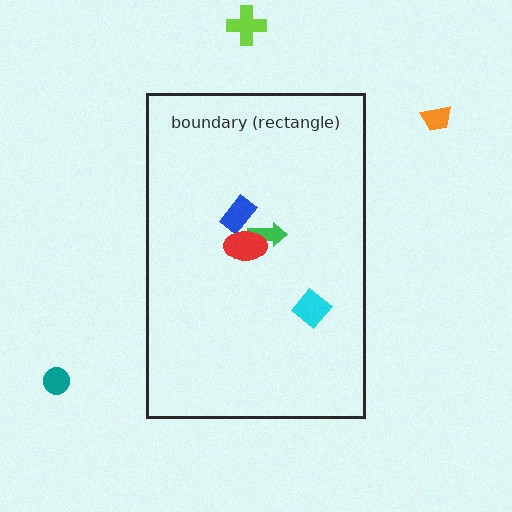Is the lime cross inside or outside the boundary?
Outside.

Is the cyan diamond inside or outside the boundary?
Inside.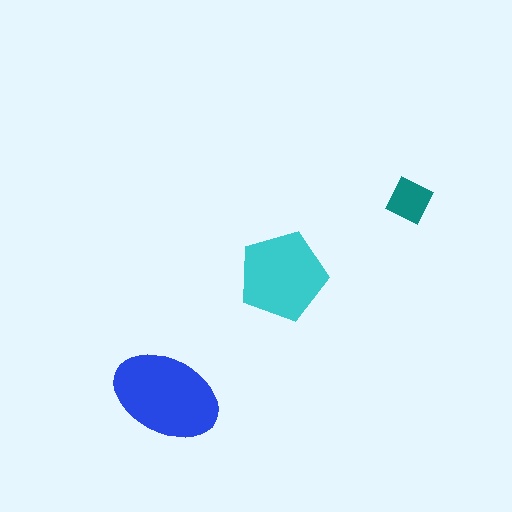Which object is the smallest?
The teal diamond.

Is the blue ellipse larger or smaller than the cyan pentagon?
Larger.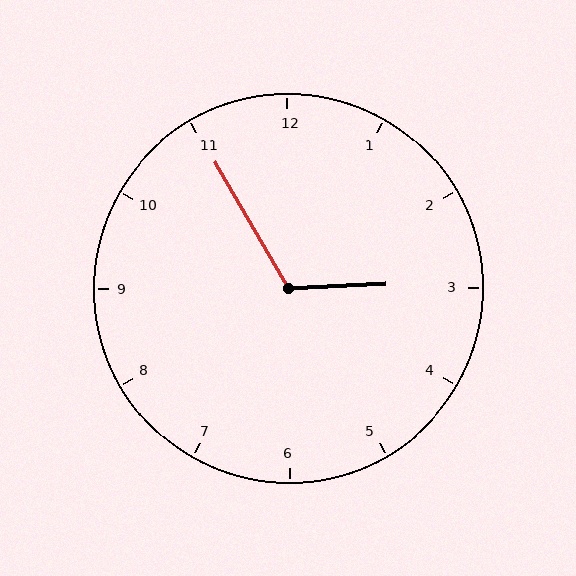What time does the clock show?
2:55.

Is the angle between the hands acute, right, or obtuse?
It is obtuse.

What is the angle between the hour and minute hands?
Approximately 118 degrees.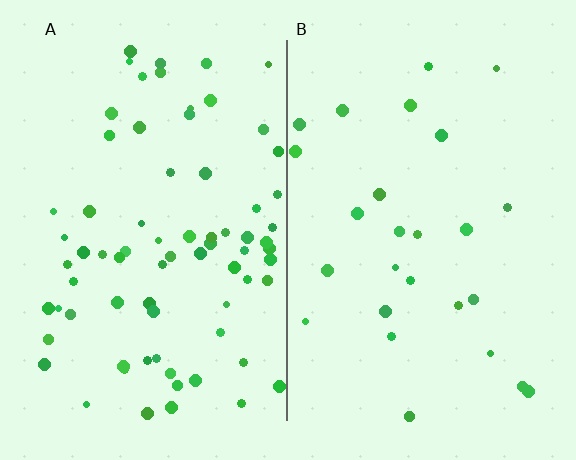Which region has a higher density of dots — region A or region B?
A (the left).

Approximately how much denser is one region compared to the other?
Approximately 2.8× — region A over region B.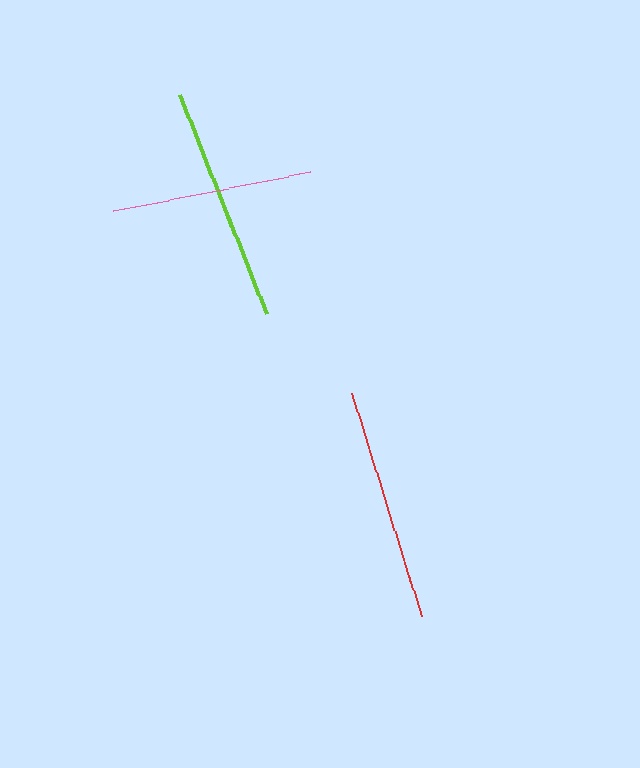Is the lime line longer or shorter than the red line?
The lime line is longer than the red line.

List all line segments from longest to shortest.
From longest to shortest: lime, red, pink.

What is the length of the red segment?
The red segment is approximately 233 pixels long.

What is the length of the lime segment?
The lime segment is approximately 235 pixels long.